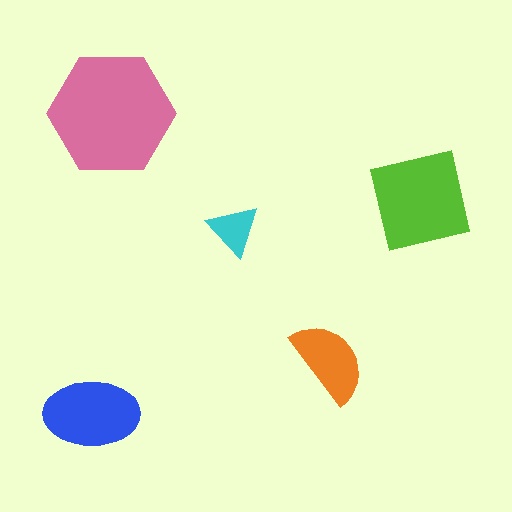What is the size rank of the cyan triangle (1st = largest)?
5th.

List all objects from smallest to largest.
The cyan triangle, the orange semicircle, the blue ellipse, the lime square, the pink hexagon.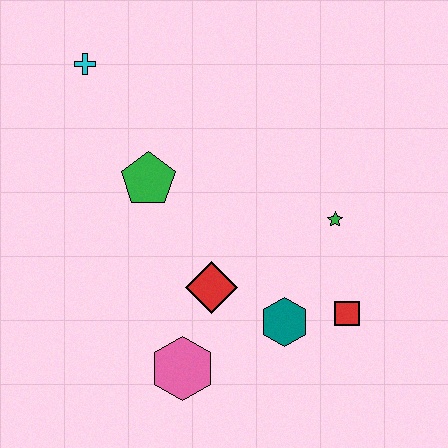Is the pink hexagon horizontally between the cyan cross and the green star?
Yes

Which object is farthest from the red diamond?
The cyan cross is farthest from the red diamond.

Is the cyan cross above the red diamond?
Yes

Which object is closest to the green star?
The red square is closest to the green star.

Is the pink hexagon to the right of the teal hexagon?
No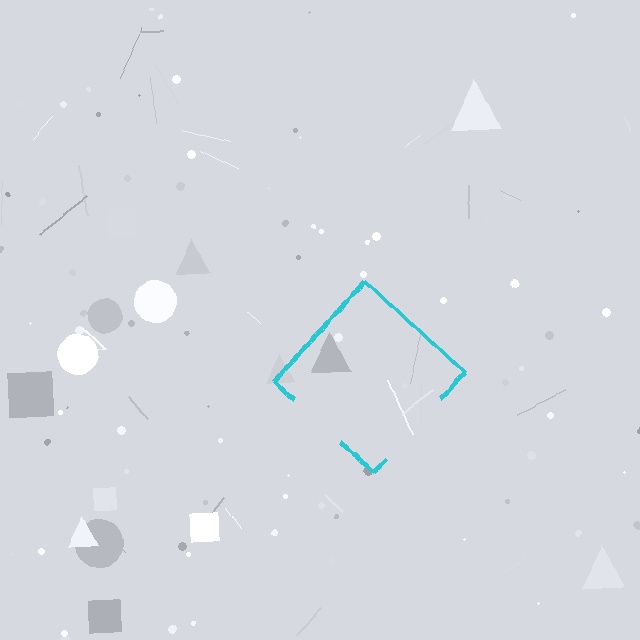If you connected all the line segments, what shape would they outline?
They would outline a diamond.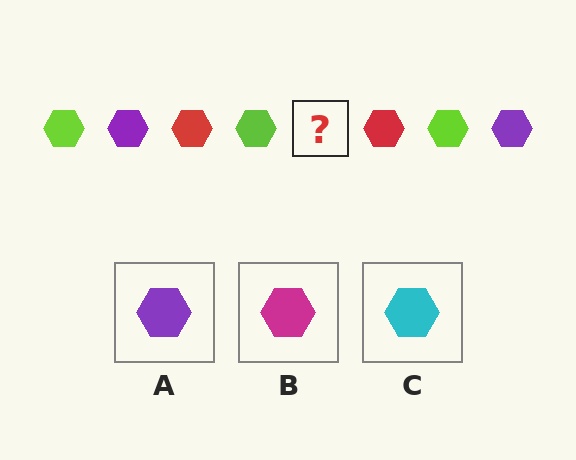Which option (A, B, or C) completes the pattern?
A.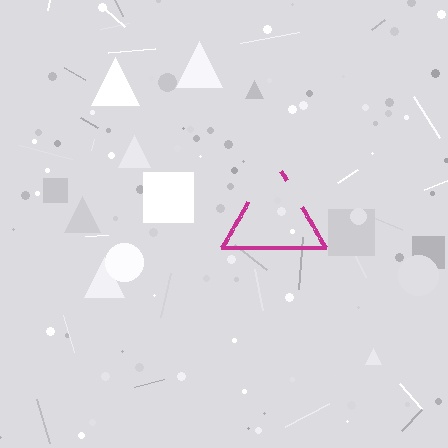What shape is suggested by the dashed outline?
The dashed outline suggests a triangle.